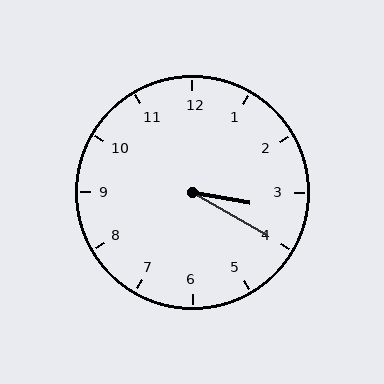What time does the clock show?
3:20.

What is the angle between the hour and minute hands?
Approximately 20 degrees.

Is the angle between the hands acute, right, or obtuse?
It is acute.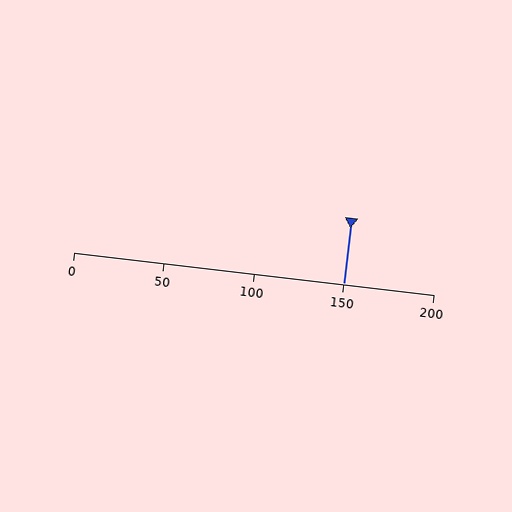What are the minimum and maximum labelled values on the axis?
The axis runs from 0 to 200.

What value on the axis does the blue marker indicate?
The marker indicates approximately 150.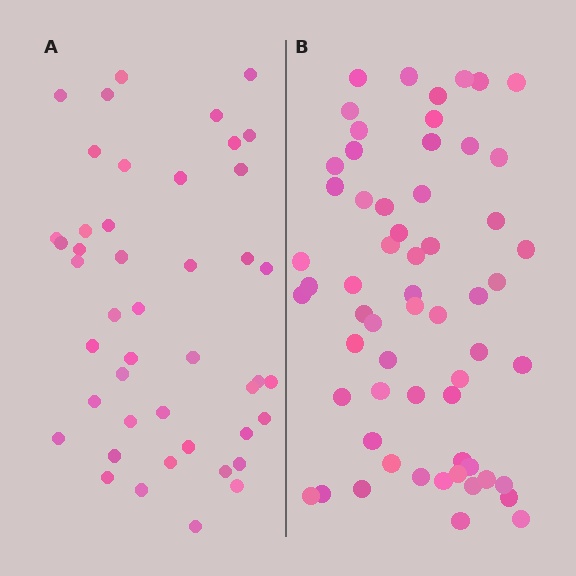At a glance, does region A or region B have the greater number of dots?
Region B (the right region) has more dots.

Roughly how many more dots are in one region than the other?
Region B has approximately 15 more dots than region A.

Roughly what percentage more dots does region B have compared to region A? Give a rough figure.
About 35% more.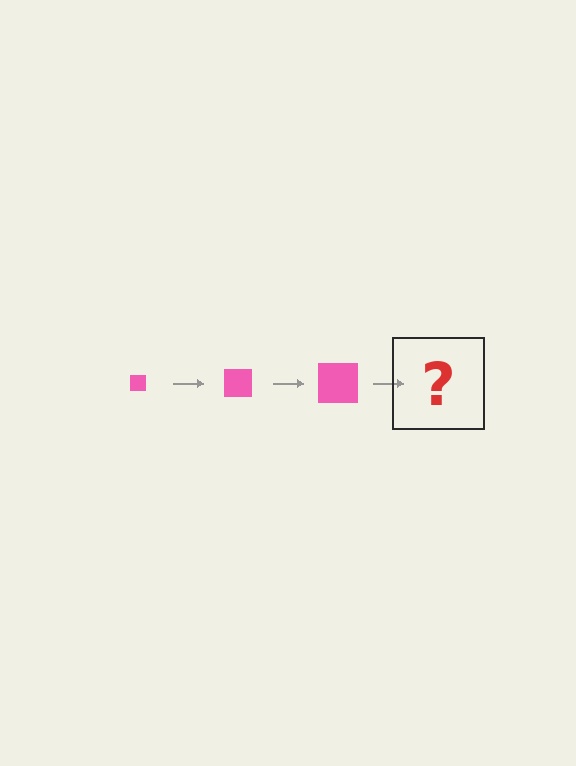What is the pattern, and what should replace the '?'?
The pattern is that the square gets progressively larger each step. The '?' should be a pink square, larger than the previous one.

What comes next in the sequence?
The next element should be a pink square, larger than the previous one.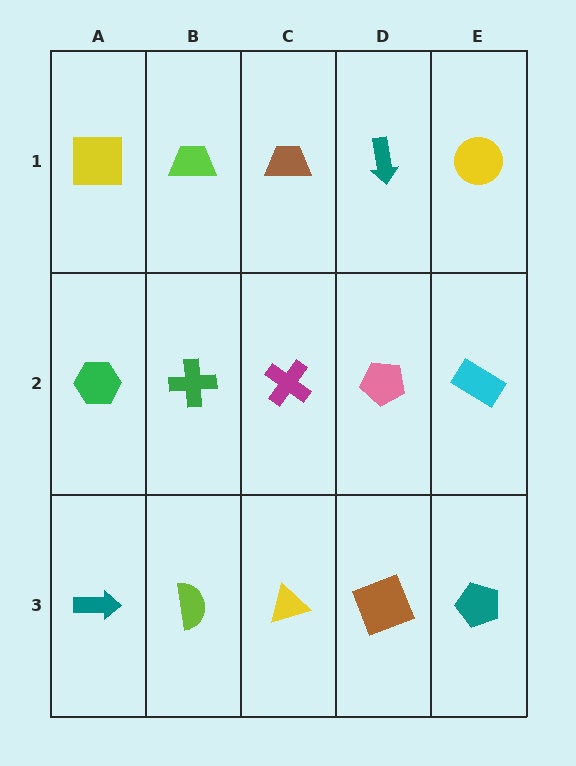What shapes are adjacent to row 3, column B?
A green cross (row 2, column B), a teal arrow (row 3, column A), a yellow triangle (row 3, column C).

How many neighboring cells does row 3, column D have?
3.